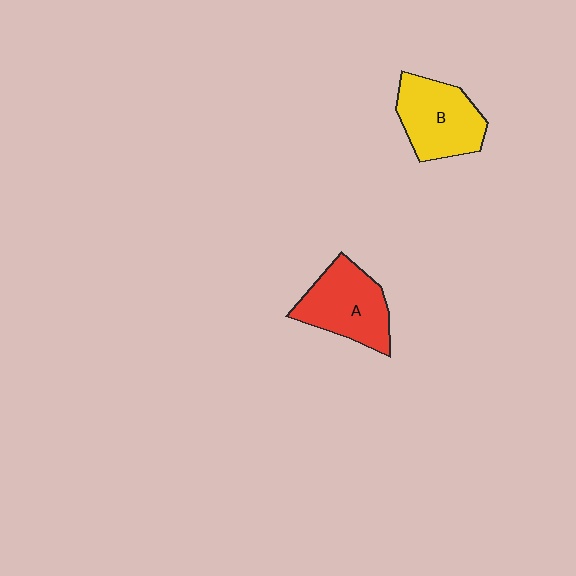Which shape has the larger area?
Shape A (red).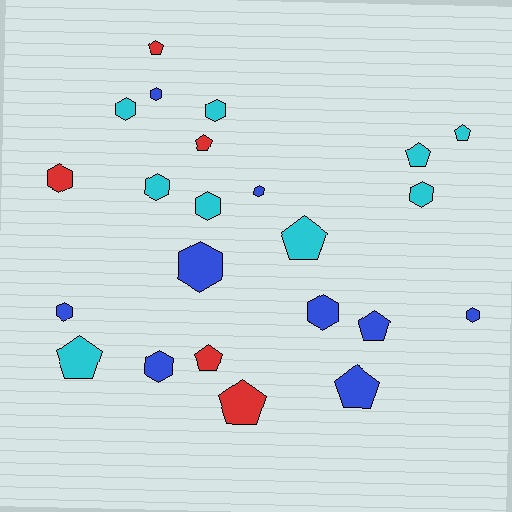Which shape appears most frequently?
Hexagon, with 13 objects.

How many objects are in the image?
There are 23 objects.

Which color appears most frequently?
Blue, with 9 objects.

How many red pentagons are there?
There are 4 red pentagons.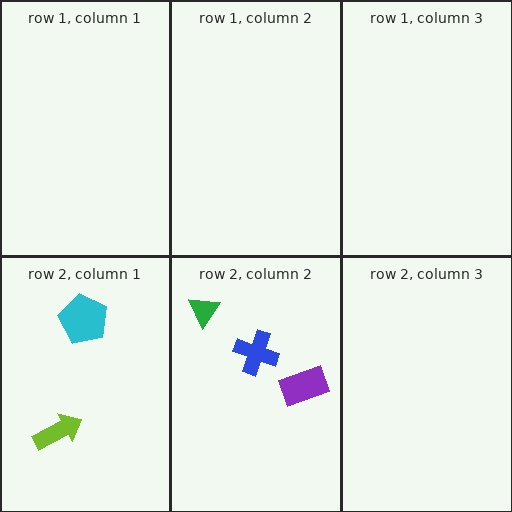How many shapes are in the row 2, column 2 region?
3.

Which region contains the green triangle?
The row 2, column 2 region.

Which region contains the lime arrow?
The row 2, column 1 region.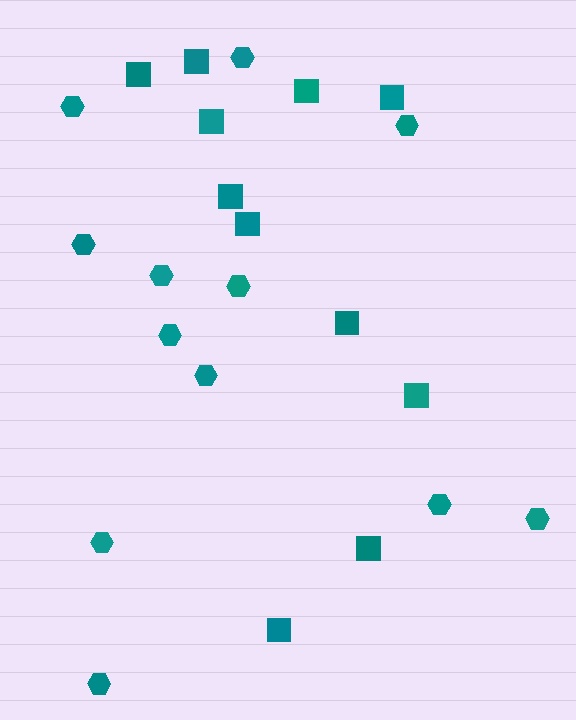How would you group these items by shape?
There are 2 groups: one group of squares (11) and one group of hexagons (12).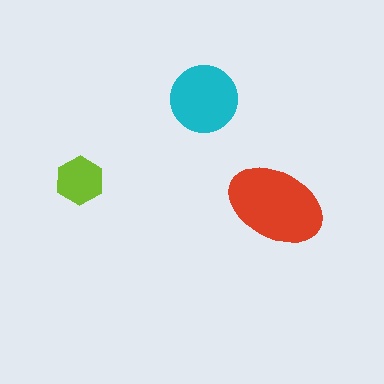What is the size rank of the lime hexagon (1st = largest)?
3rd.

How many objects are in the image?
There are 3 objects in the image.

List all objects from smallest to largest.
The lime hexagon, the cyan circle, the red ellipse.